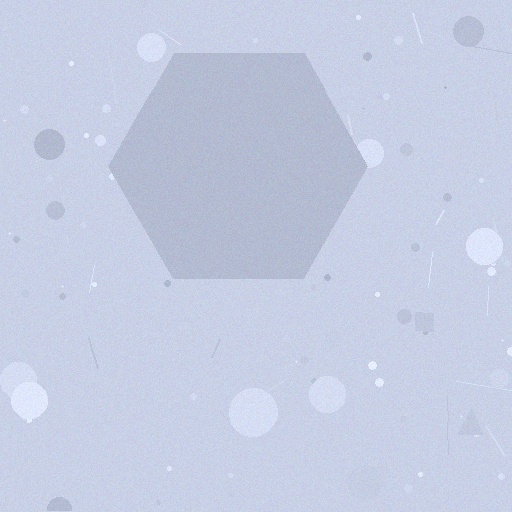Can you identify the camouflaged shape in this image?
The camouflaged shape is a hexagon.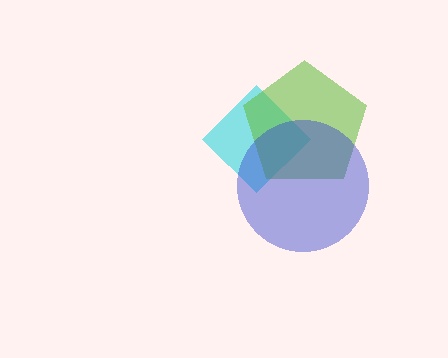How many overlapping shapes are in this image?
There are 3 overlapping shapes in the image.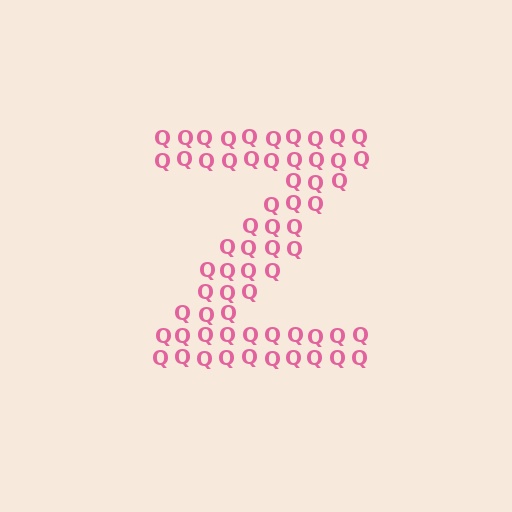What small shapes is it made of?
It is made of small letter Q's.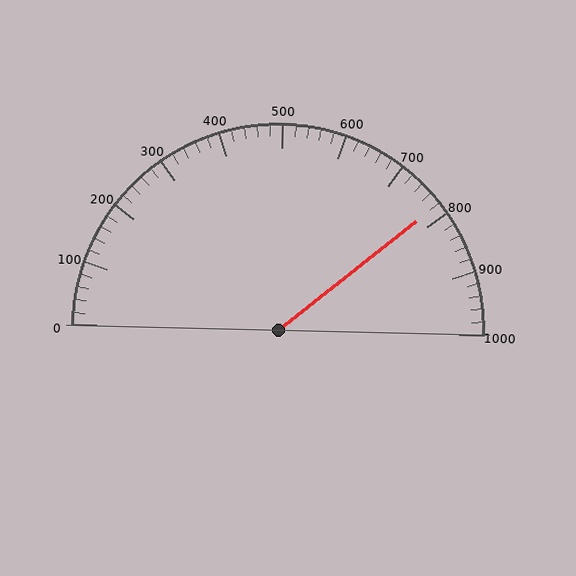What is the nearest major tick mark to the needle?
The nearest major tick mark is 800.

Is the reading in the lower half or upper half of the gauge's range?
The reading is in the upper half of the range (0 to 1000).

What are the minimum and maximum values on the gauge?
The gauge ranges from 0 to 1000.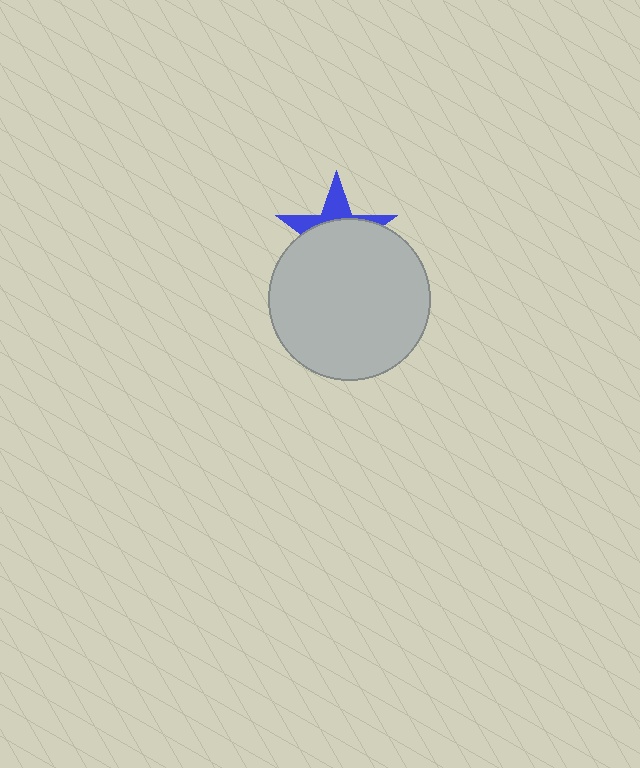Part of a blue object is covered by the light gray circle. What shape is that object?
It is a star.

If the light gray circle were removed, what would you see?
You would see the complete blue star.